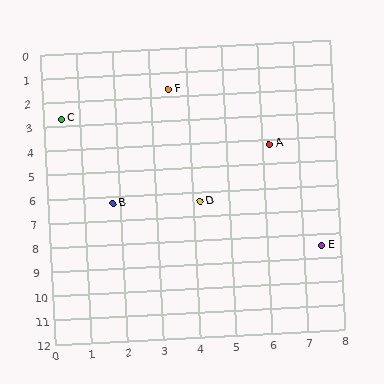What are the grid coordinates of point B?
Point B is at approximately (1.8, 6.3).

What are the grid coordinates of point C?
Point C is at approximately (0.5, 2.7).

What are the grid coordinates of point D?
Point D is at approximately (4.2, 6.4).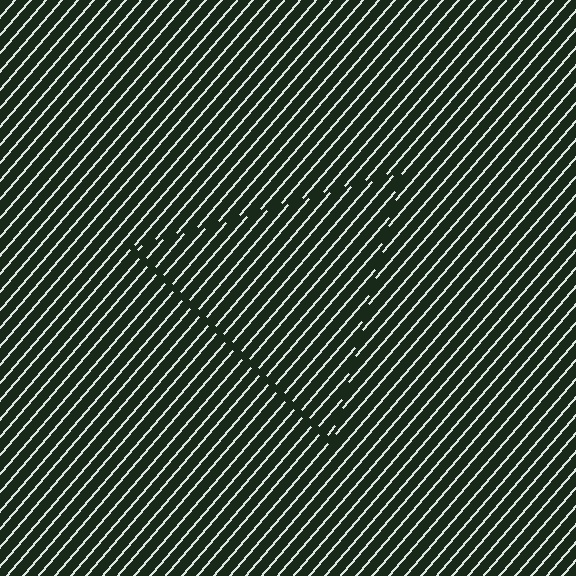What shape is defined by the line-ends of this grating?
An illusory triangle. The interior of the shape contains the same grating, shifted by half a period — the contour is defined by the phase discontinuity where line-ends from the inner and outer gratings abut.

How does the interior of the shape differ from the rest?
The interior of the shape contains the same grating, shifted by half a period — the contour is defined by the phase discontinuity where line-ends from the inner and outer gratings abut.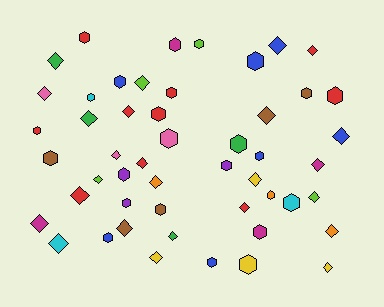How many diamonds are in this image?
There are 25 diamonds.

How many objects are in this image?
There are 50 objects.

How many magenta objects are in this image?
There are 4 magenta objects.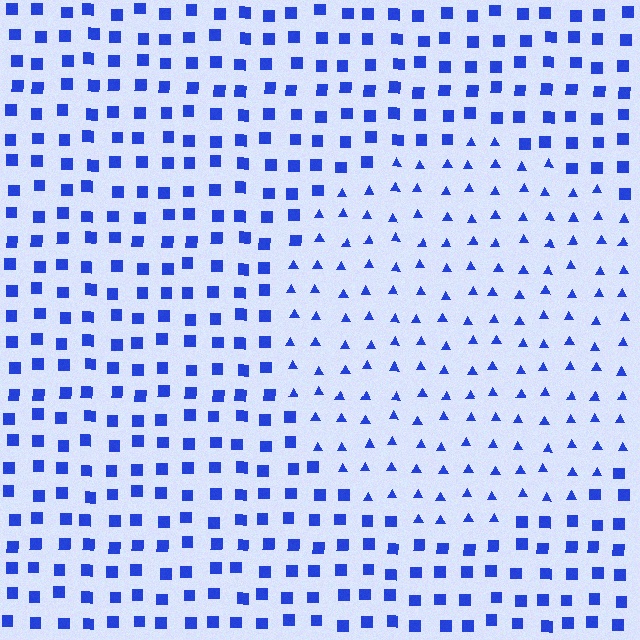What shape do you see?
I see a circle.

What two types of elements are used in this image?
The image uses triangles inside the circle region and squares outside it.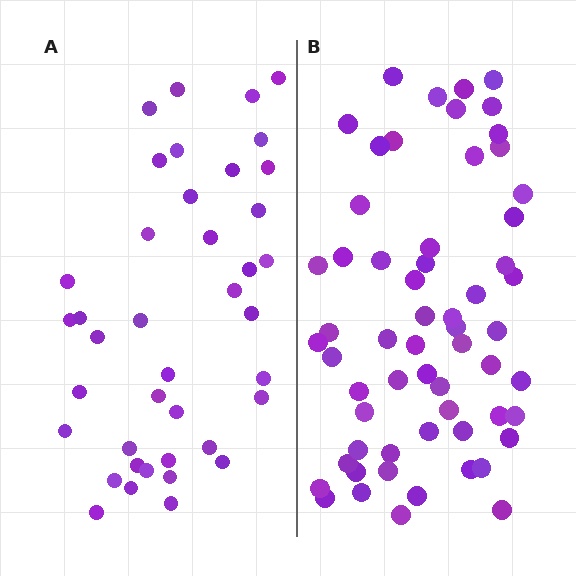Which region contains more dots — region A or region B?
Region B (the right region) has more dots.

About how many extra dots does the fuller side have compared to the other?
Region B has approximately 20 more dots than region A.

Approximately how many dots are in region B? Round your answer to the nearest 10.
About 60 dots.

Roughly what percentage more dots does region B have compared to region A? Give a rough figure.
About 50% more.